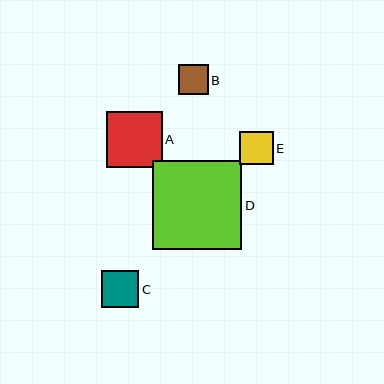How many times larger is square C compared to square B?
Square C is approximately 1.3 times the size of square B.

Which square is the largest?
Square D is the largest with a size of approximately 89 pixels.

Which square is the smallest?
Square B is the smallest with a size of approximately 30 pixels.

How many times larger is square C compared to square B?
Square C is approximately 1.3 times the size of square B.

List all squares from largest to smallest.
From largest to smallest: D, A, C, E, B.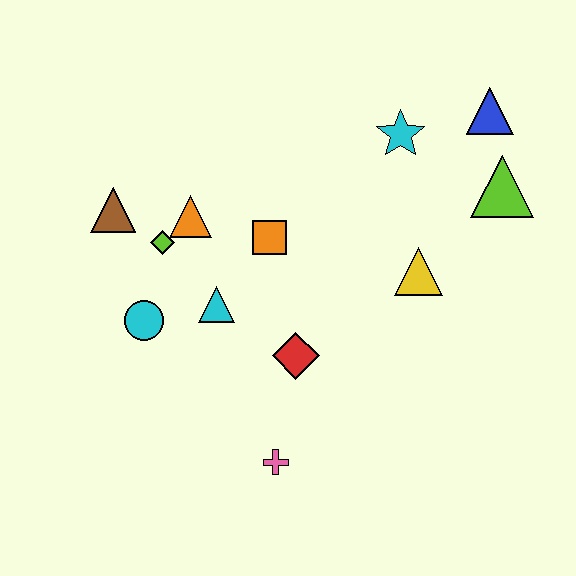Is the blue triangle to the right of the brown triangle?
Yes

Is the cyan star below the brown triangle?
No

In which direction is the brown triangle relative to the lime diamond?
The brown triangle is to the left of the lime diamond.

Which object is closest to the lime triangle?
The blue triangle is closest to the lime triangle.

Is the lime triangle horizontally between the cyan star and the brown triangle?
No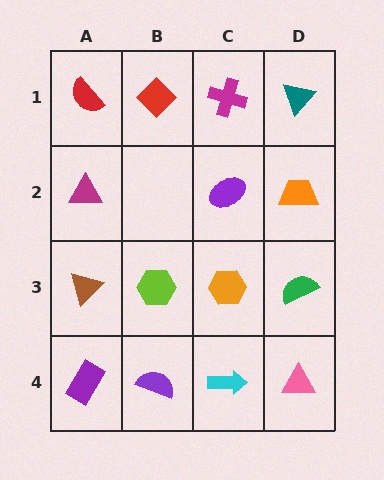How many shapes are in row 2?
3 shapes.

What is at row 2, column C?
A purple ellipse.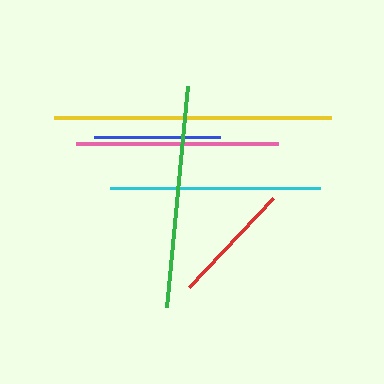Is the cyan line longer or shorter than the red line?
The cyan line is longer than the red line.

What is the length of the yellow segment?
The yellow segment is approximately 278 pixels long.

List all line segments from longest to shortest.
From longest to shortest: yellow, green, cyan, pink, blue, red.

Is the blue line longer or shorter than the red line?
The blue line is longer than the red line.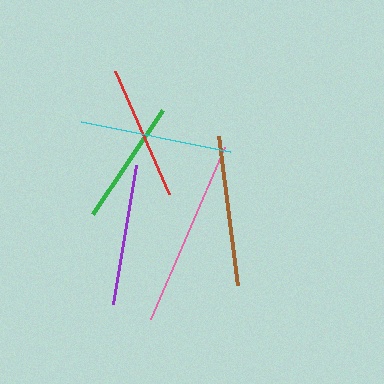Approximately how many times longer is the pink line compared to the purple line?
The pink line is approximately 1.3 times the length of the purple line.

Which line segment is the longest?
The pink line is the longest at approximately 188 pixels.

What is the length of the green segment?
The green segment is approximately 125 pixels long.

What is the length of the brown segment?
The brown segment is approximately 150 pixels long.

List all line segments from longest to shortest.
From longest to shortest: pink, cyan, brown, purple, red, green.